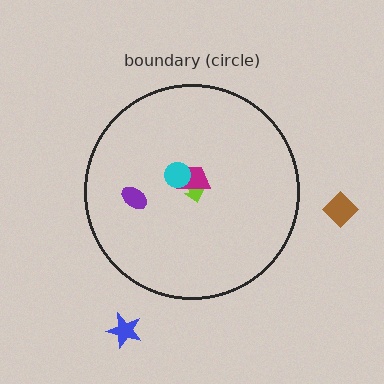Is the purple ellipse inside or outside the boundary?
Inside.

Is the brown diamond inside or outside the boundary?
Outside.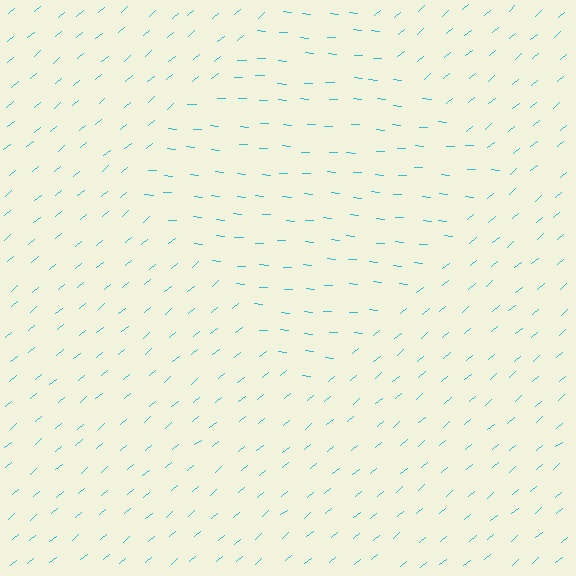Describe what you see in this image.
The image is filled with small cyan line segments. A diamond region in the image has lines oriented differently from the surrounding lines, creating a visible texture boundary.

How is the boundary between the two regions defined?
The boundary is defined purely by a change in line orientation (approximately 45 degrees difference). All lines are the same color and thickness.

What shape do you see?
I see a diamond.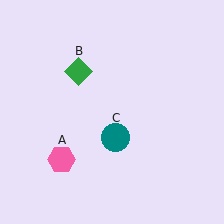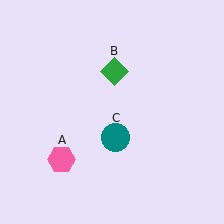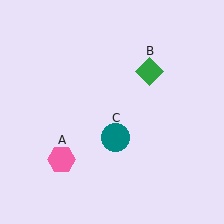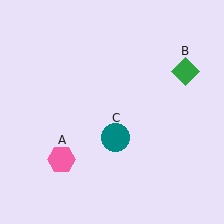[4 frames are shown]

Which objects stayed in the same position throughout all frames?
Pink hexagon (object A) and teal circle (object C) remained stationary.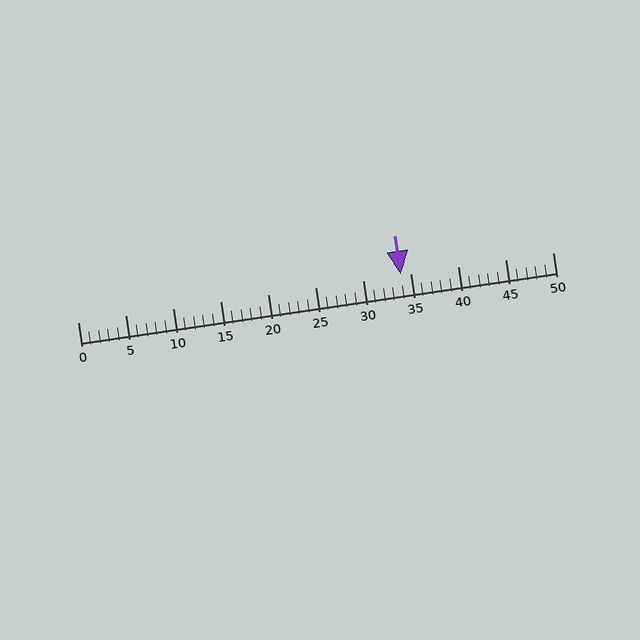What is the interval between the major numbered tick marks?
The major tick marks are spaced 5 units apart.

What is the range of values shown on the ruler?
The ruler shows values from 0 to 50.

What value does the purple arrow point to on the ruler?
The purple arrow points to approximately 34.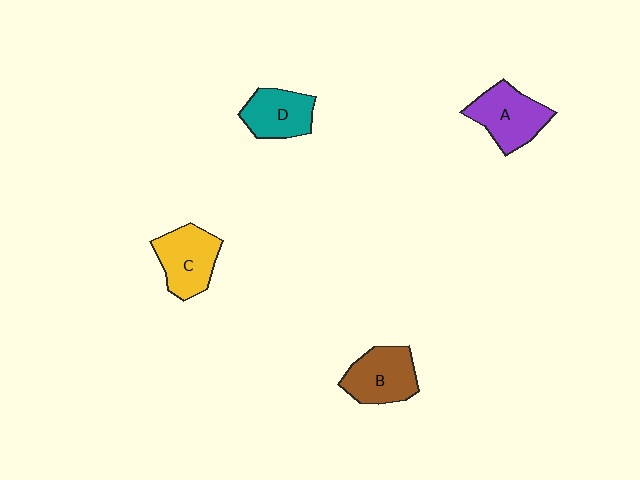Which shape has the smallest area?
Shape D (teal).